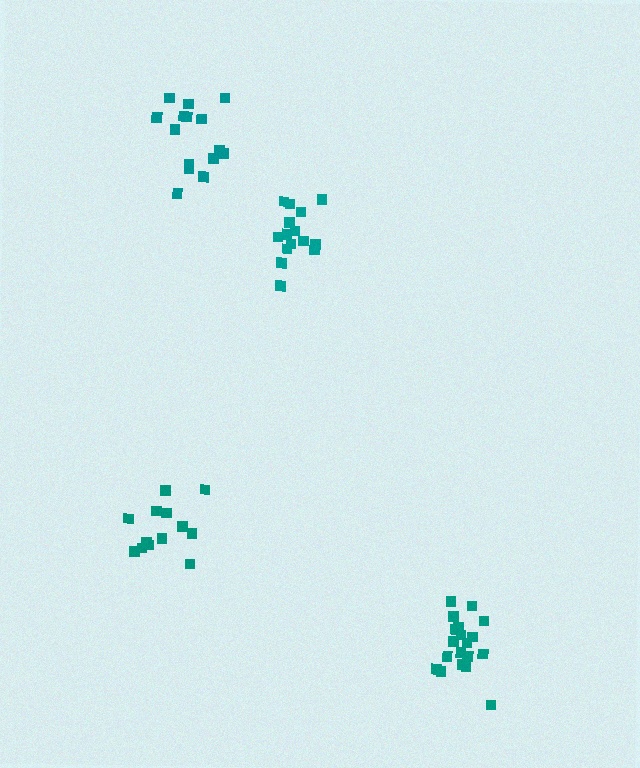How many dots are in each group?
Group 1: 15 dots, Group 2: 14 dots, Group 3: 20 dots, Group 4: 15 dots (64 total).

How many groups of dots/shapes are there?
There are 4 groups.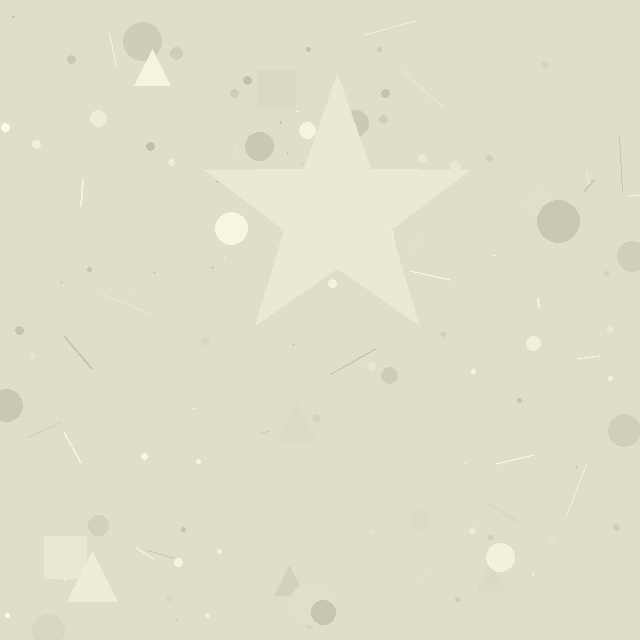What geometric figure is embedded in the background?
A star is embedded in the background.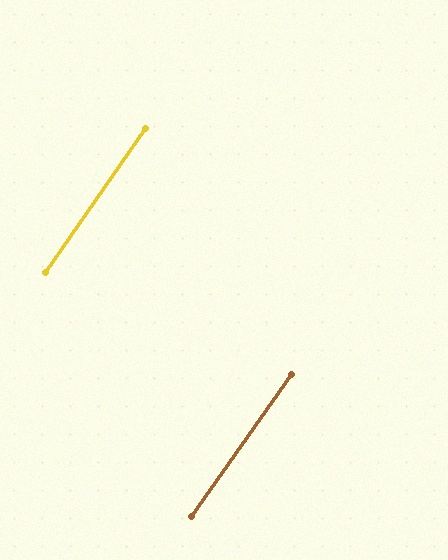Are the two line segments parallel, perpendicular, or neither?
Parallel — their directions differ by only 0.1°.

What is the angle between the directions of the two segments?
Approximately 0 degrees.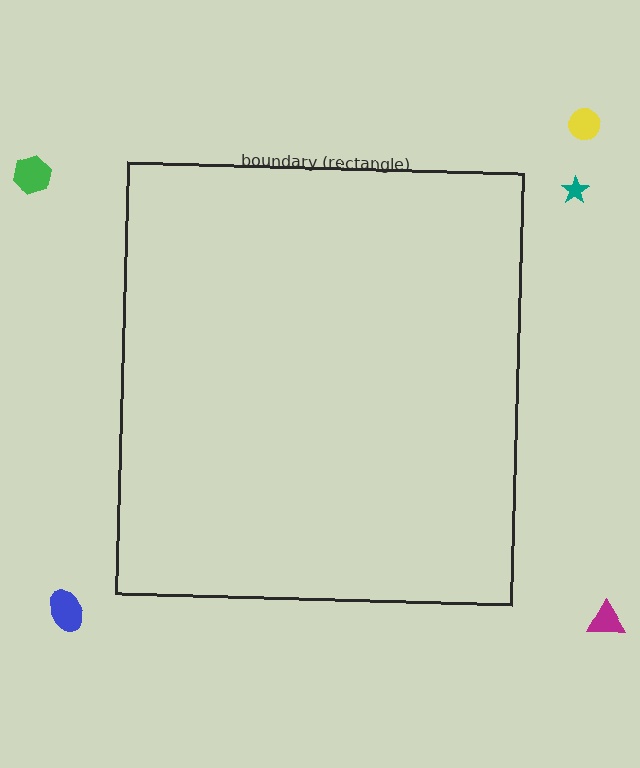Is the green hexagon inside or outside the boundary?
Outside.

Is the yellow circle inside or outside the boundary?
Outside.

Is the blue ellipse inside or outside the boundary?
Outside.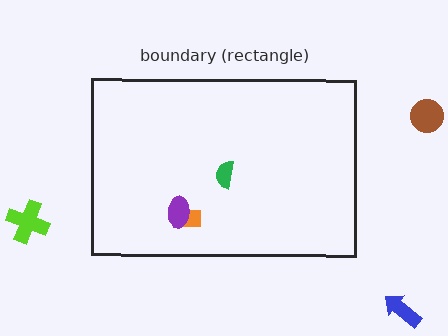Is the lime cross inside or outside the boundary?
Outside.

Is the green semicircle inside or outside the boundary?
Inside.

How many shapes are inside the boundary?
3 inside, 3 outside.